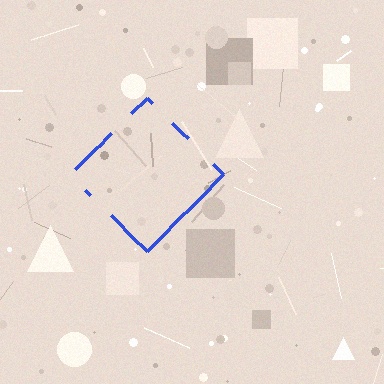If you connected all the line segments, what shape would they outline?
They would outline a diamond.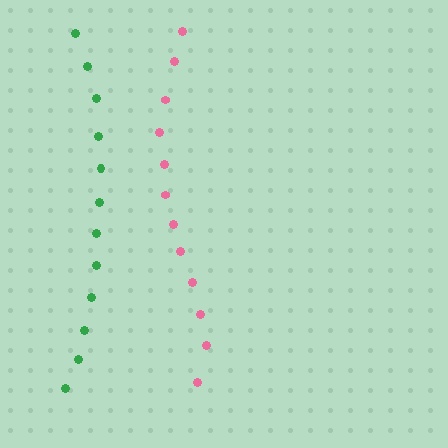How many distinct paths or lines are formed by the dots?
There are 2 distinct paths.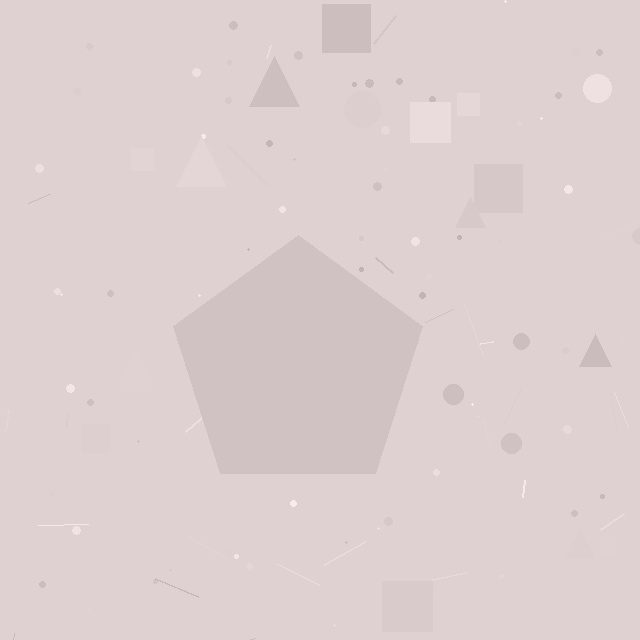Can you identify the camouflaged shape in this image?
The camouflaged shape is a pentagon.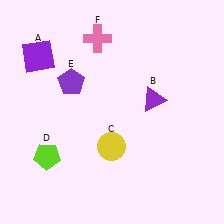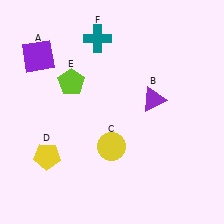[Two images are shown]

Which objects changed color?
D changed from lime to yellow. E changed from purple to lime. F changed from pink to teal.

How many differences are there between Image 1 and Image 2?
There are 3 differences between the two images.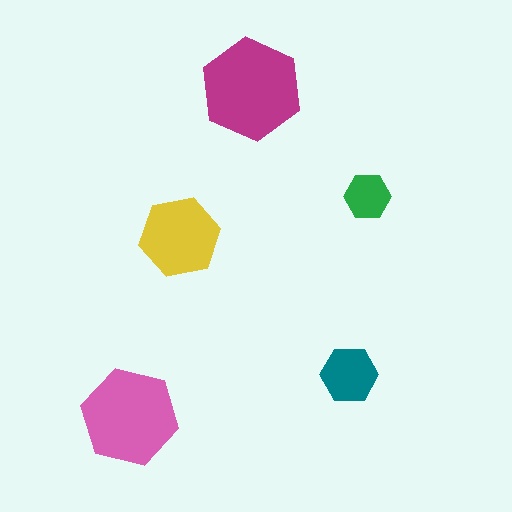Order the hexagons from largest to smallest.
the magenta one, the pink one, the yellow one, the teal one, the green one.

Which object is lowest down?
The pink hexagon is bottommost.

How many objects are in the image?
There are 5 objects in the image.